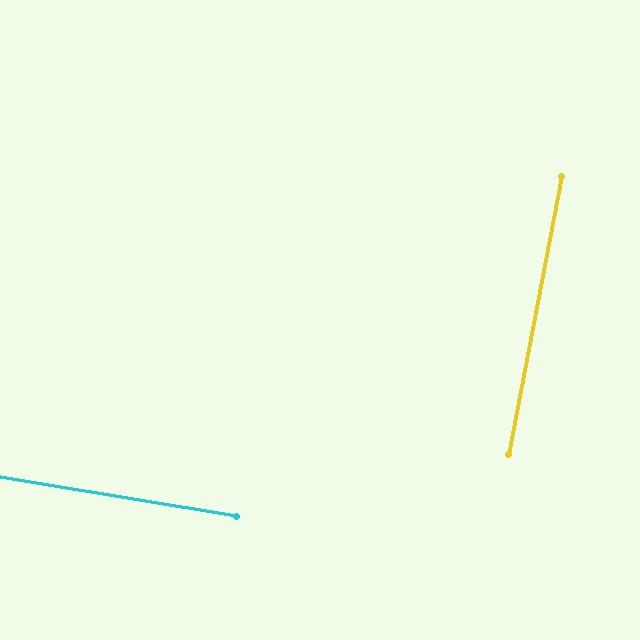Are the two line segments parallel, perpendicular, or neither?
Perpendicular — they meet at approximately 89°.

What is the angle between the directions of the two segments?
Approximately 89 degrees.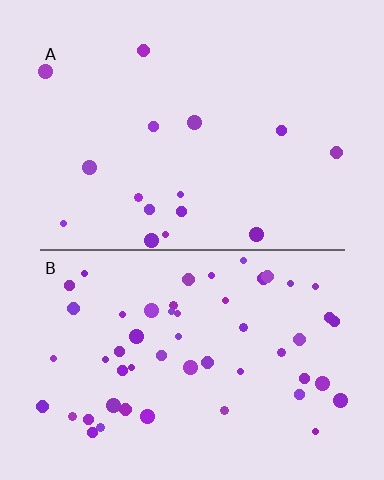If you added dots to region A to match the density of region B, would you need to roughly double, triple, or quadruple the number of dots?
Approximately triple.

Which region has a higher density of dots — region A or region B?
B (the bottom).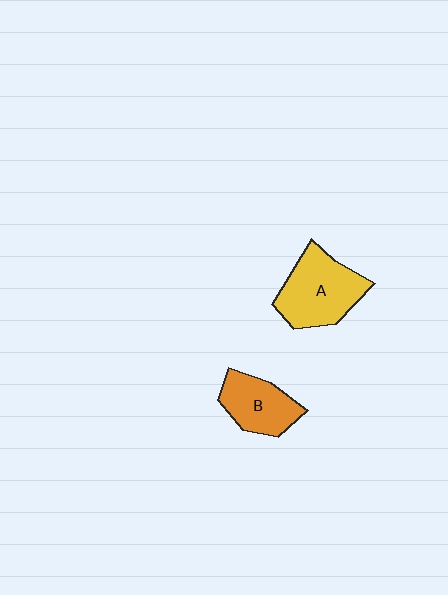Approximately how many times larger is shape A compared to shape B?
Approximately 1.4 times.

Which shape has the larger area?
Shape A (yellow).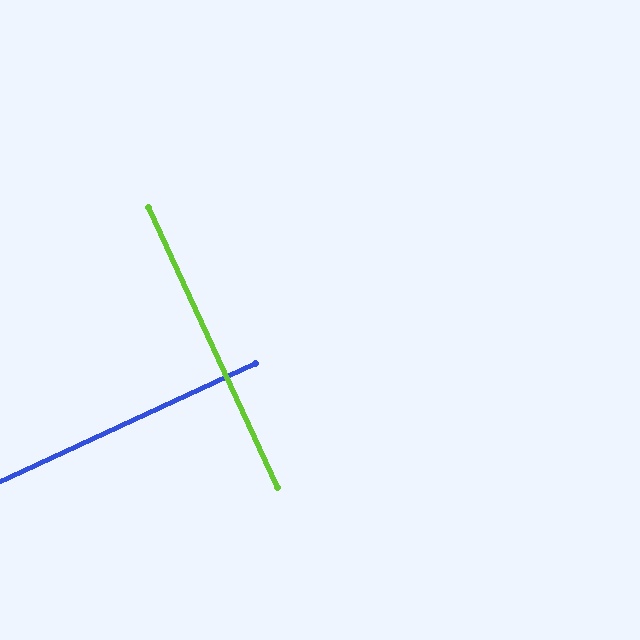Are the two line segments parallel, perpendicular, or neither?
Perpendicular — they meet at approximately 90°.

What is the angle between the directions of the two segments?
Approximately 90 degrees.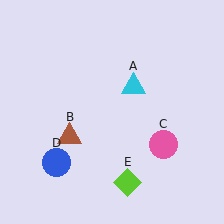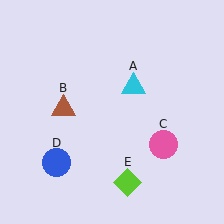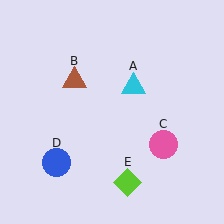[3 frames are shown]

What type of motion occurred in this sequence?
The brown triangle (object B) rotated clockwise around the center of the scene.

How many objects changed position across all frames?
1 object changed position: brown triangle (object B).